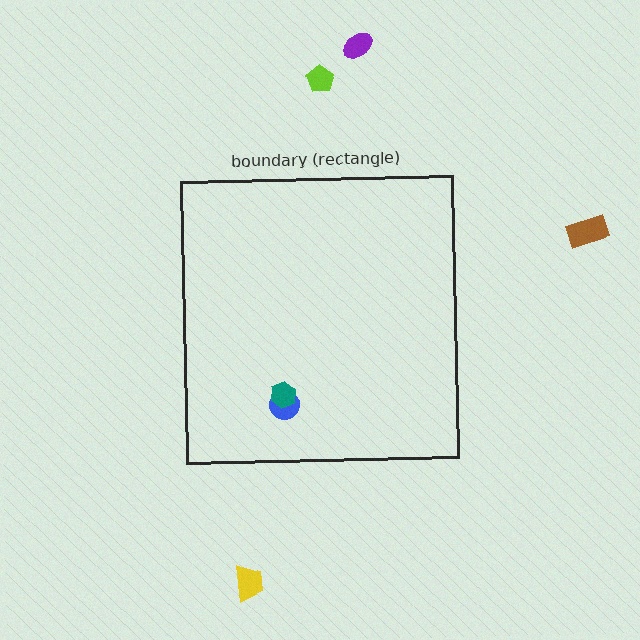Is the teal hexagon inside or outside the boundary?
Inside.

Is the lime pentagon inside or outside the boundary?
Outside.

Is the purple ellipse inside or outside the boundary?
Outside.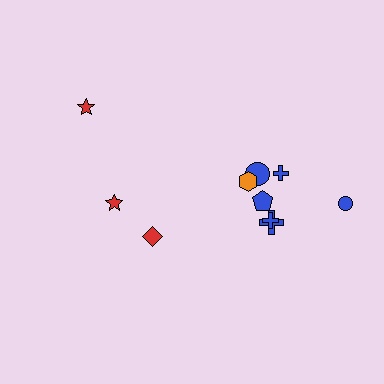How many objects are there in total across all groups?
There are 10 objects.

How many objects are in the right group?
There are 7 objects.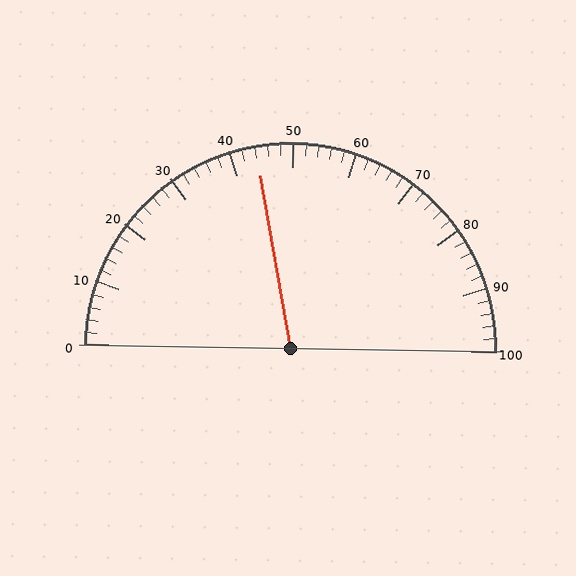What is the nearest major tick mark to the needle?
The nearest major tick mark is 40.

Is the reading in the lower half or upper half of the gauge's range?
The reading is in the lower half of the range (0 to 100).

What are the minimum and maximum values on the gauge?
The gauge ranges from 0 to 100.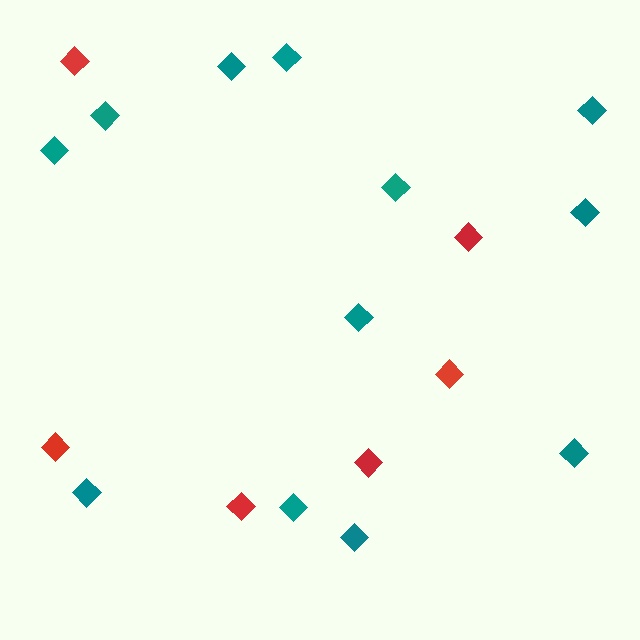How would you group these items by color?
There are 2 groups: one group of red diamonds (6) and one group of teal diamonds (12).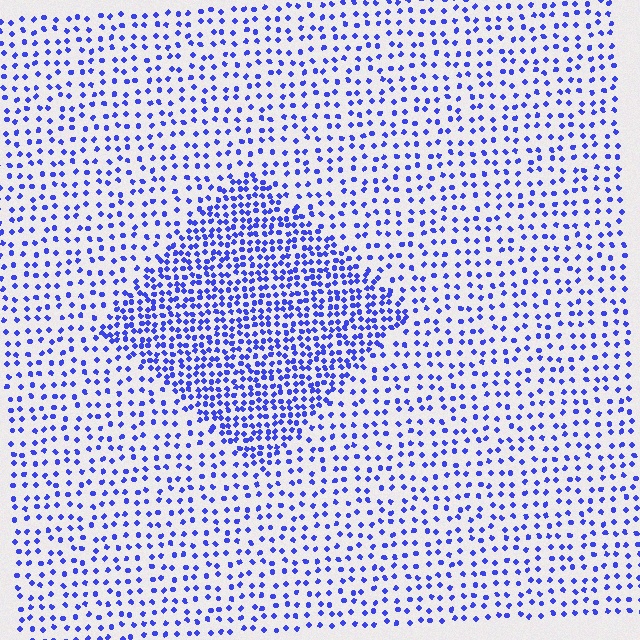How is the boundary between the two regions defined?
The boundary is defined by a change in element density (approximately 2.1x ratio). All elements are the same color, size, and shape.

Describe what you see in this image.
The image contains small blue elements arranged at two different densities. A diamond-shaped region is visible where the elements are more densely packed than the surrounding area.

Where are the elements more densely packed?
The elements are more densely packed inside the diamond boundary.